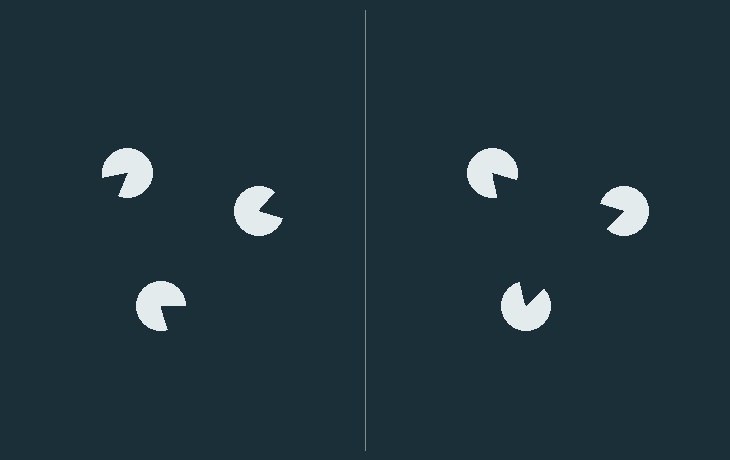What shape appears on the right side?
An illusory triangle.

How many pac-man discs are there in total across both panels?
6 — 3 on each side.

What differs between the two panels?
The pac-man discs are positioned identically on both sides; only the wedge orientations differ. On the right they align to a triangle; on the left they are misaligned.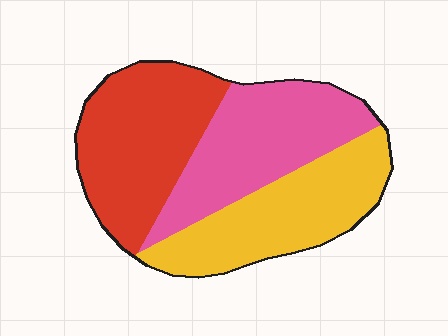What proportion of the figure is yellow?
Yellow covers around 30% of the figure.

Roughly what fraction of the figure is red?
Red covers about 35% of the figure.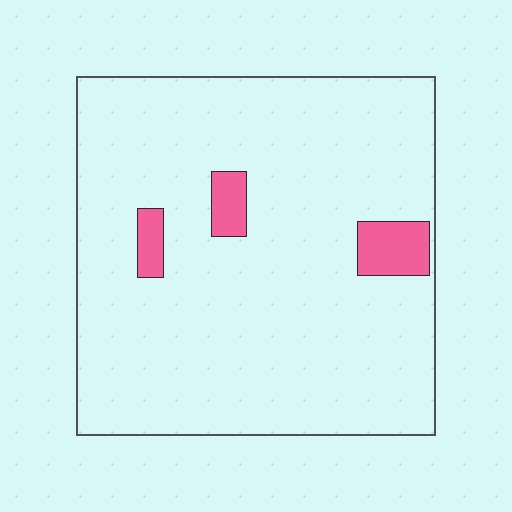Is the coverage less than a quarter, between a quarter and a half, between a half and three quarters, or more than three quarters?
Less than a quarter.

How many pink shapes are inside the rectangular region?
3.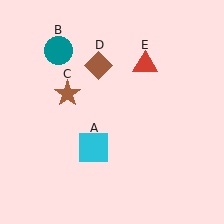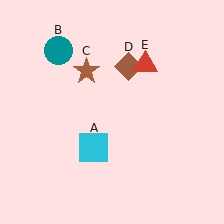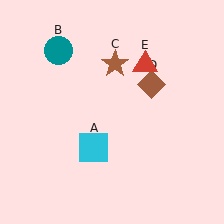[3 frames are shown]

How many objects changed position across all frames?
2 objects changed position: brown star (object C), brown diamond (object D).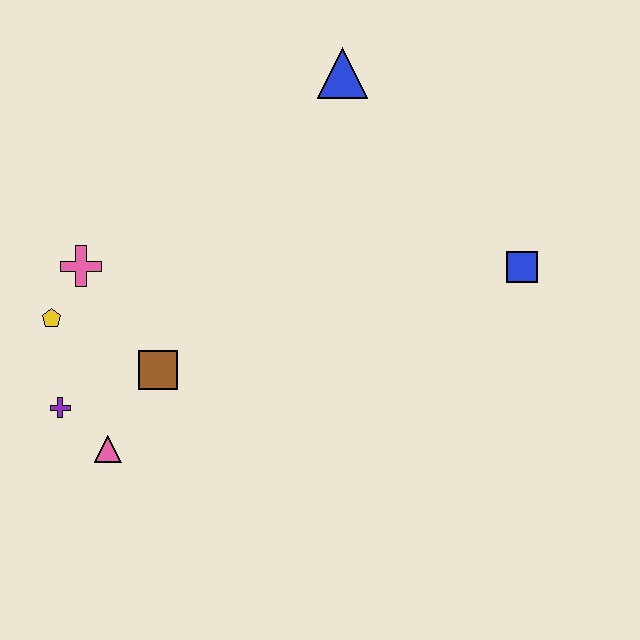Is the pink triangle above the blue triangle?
No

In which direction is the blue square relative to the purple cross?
The blue square is to the right of the purple cross.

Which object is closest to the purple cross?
The pink triangle is closest to the purple cross.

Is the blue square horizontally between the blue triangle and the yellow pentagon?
No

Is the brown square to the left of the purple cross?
No